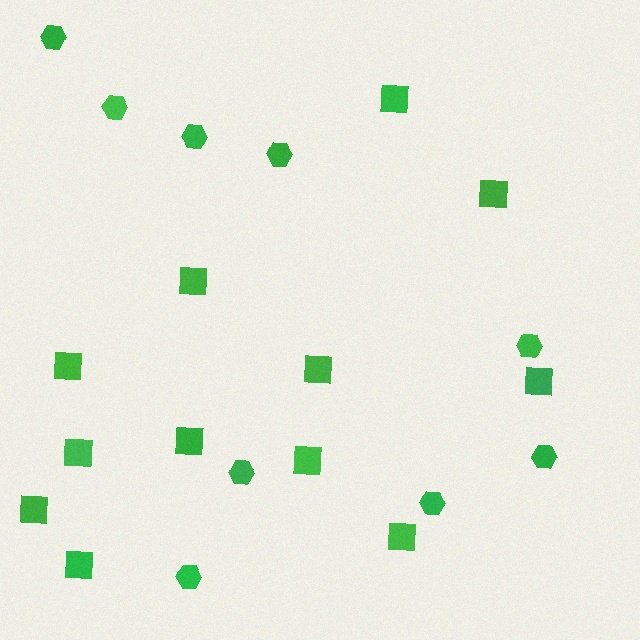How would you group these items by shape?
There are 2 groups: one group of squares (12) and one group of hexagons (9).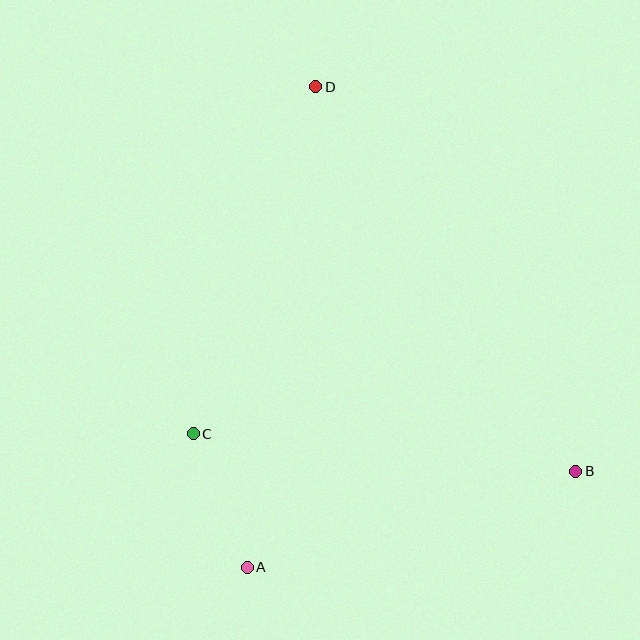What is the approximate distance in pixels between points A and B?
The distance between A and B is approximately 342 pixels.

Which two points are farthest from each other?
Points A and D are farthest from each other.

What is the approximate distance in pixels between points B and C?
The distance between B and C is approximately 384 pixels.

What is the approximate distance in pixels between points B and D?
The distance between B and D is approximately 464 pixels.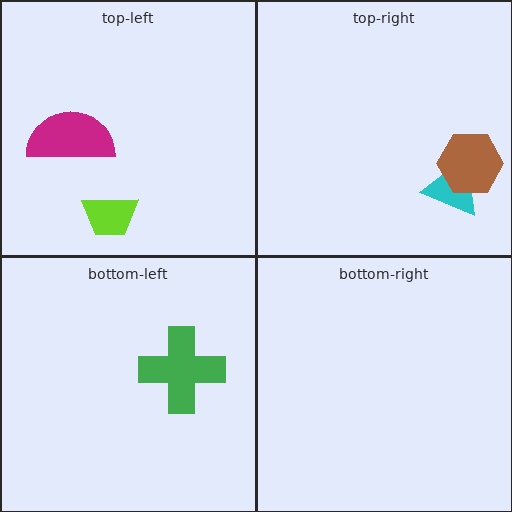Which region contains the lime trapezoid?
The top-left region.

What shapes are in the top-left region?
The magenta semicircle, the lime trapezoid.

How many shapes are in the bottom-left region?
1.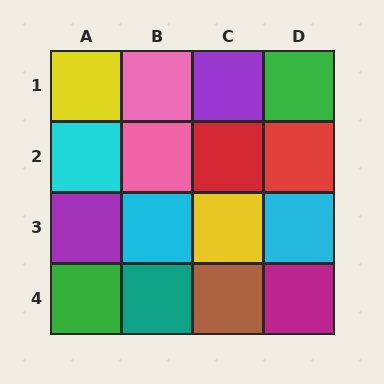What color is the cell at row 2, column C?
Red.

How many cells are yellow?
2 cells are yellow.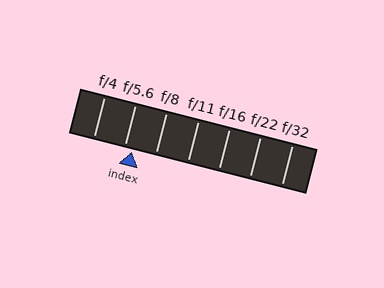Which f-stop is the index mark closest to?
The index mark is closest to f/5.6.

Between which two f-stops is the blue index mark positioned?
The index mark is between f/5.6 and f/8.